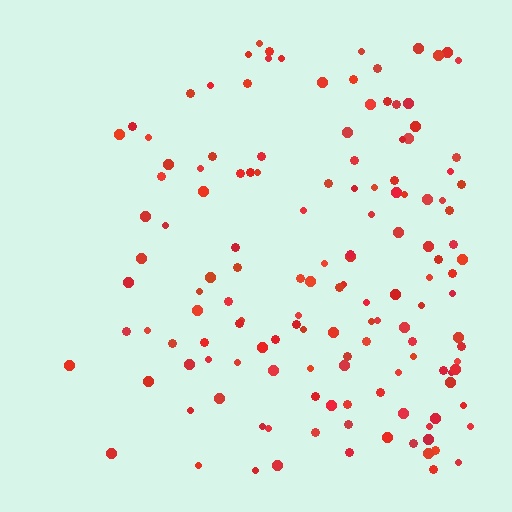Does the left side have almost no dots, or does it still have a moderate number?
Still a moderate number, just noticeably fewer than the right.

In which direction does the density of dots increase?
From left to right, with the right side densest.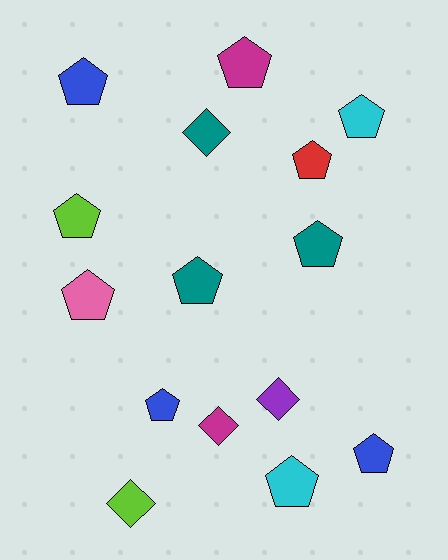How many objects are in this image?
There are 15 objects.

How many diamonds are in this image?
There are 4 diamonds.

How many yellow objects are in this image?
There are no yellow objects.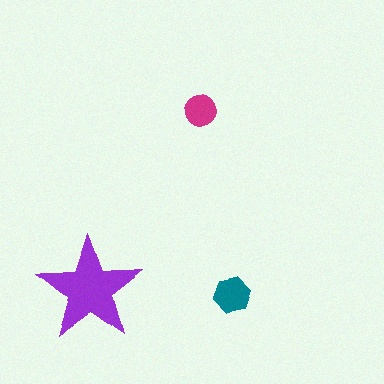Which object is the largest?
The purple star.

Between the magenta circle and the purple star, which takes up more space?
The purple star.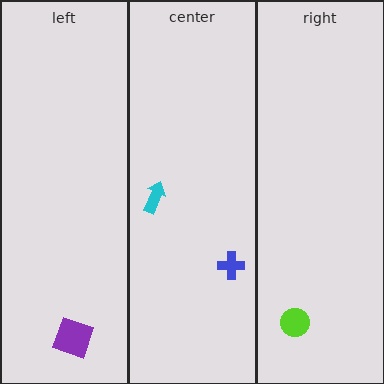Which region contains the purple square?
The left region.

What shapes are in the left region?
The purple square.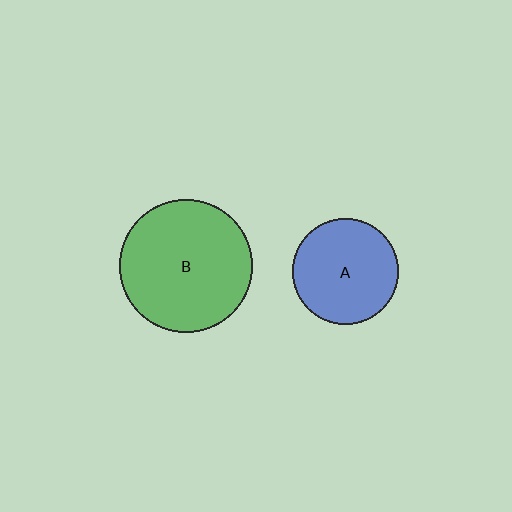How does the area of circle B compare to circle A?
Approximately 1.6 times.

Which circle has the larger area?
Circle B (green).